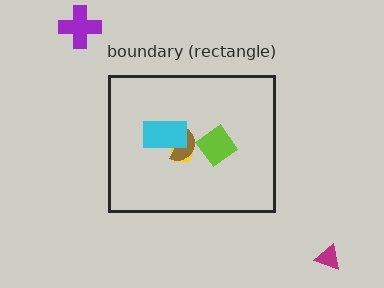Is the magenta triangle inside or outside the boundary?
Outside.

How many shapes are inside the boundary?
4 inside, 2 outside.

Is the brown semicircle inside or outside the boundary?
Inside.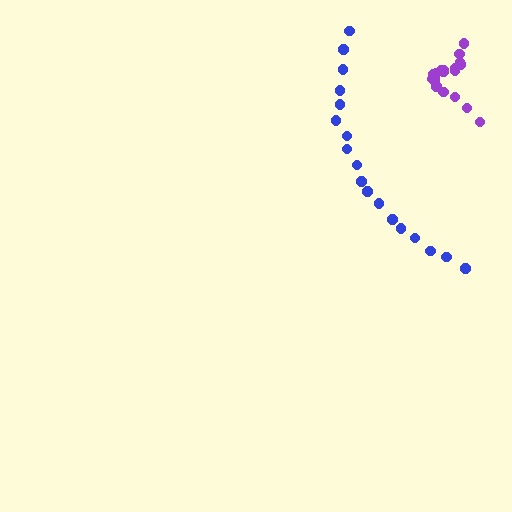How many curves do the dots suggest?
There are 2 distinct paths.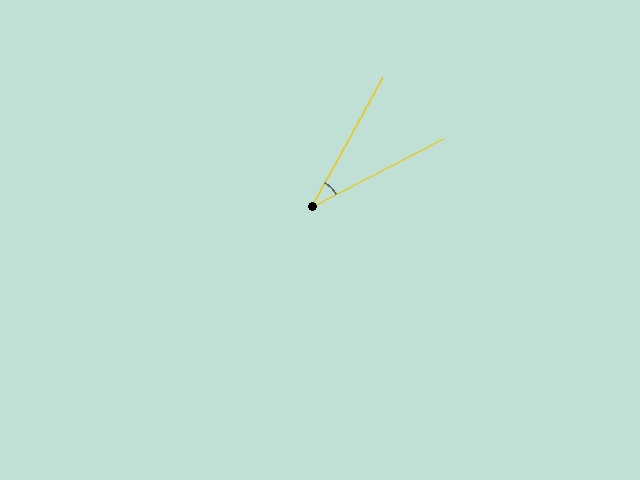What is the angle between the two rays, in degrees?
Approximately 34 degrees.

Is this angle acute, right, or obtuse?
It is acute.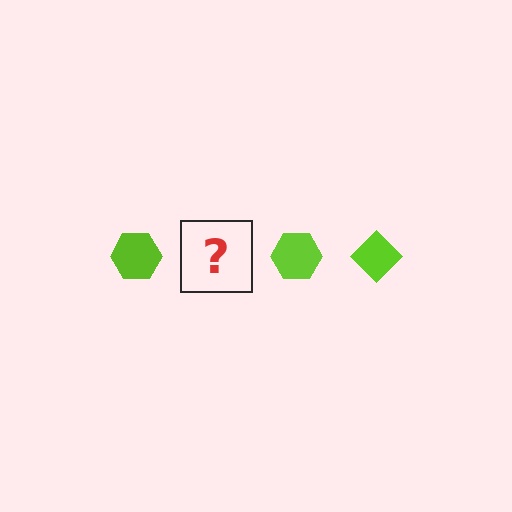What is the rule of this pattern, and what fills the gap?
The rule is that the pattern cycles through hexagon, diamond shapes in lime. The gap should be filled with a lime diamond.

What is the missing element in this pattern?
The missing element is a lime diamond.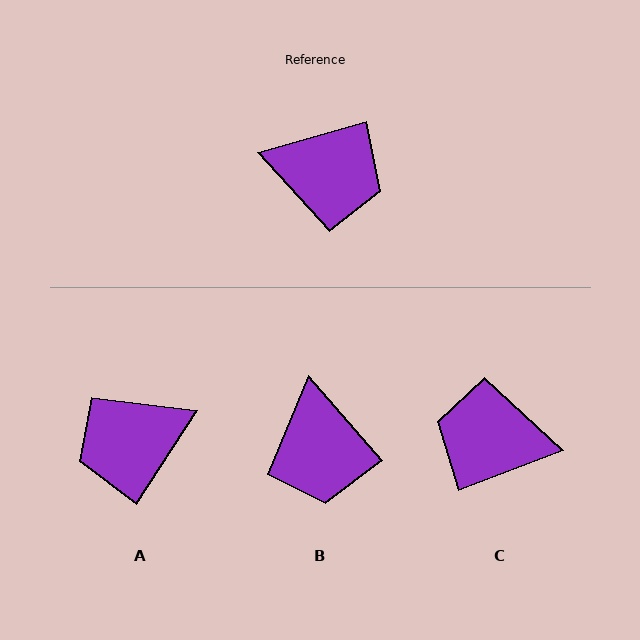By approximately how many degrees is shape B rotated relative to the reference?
Approximately 65 degrees clockwise.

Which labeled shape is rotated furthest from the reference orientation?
C, about 175 degrees away.